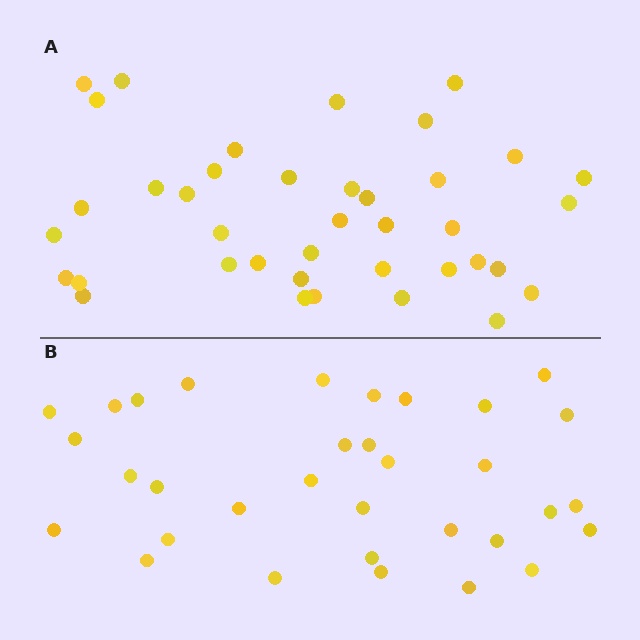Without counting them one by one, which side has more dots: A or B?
Region A (the top region) has more dots.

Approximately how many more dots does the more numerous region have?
Region A has about 6 more dots than region B.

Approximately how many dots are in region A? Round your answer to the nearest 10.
About 40 dots. (The exact count is 39, which rounds to 40.)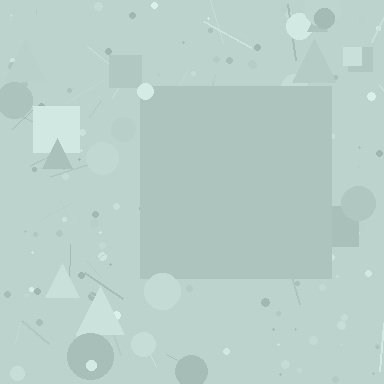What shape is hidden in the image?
A square is hidden in the image.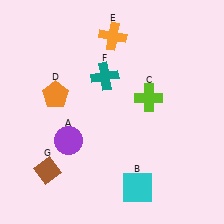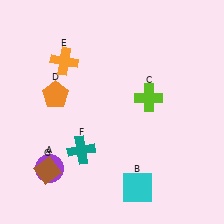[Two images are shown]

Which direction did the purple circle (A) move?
The purple circle (A) moved down.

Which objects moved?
The objects that moved are: the purple circle (A), the orange cross (E), the teal cross (F).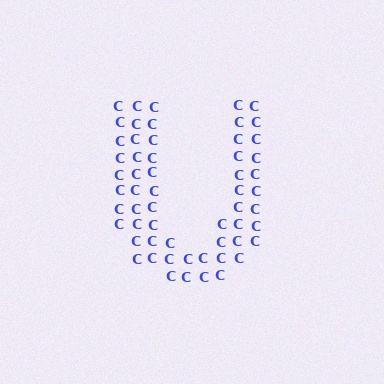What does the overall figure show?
The overall figure shows the letter U.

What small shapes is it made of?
It is made of small letter C's.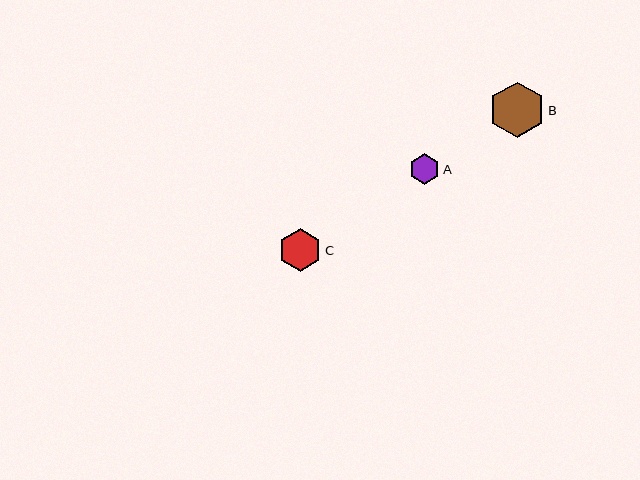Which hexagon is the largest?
Hexagon B is the largest with a size of approximately 55 pixels.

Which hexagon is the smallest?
Hexagon A is the smallest with a size of approximately 30 pixels.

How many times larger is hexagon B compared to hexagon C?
Hexagon B is approximately 1.3 times the size of hexagon C.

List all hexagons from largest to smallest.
From largest to smallest: B, C, A.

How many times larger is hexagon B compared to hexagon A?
Hexagon B is approximately 1.8 times the size of hexagon A.